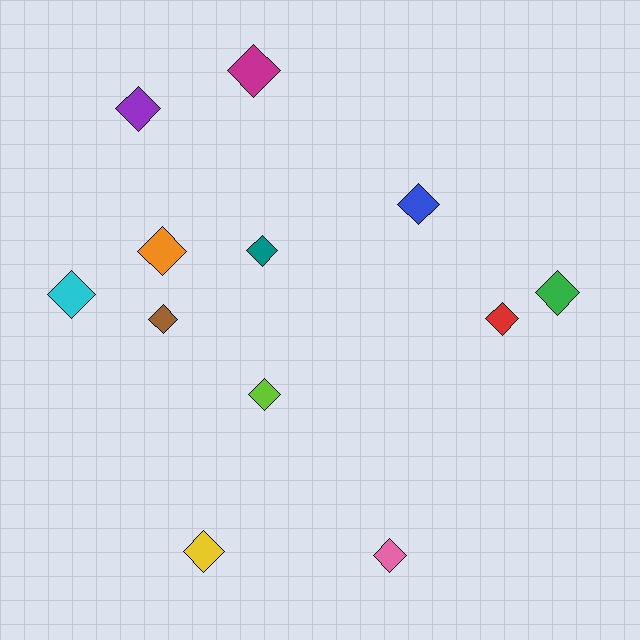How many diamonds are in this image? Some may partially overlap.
There are 12 diamonds.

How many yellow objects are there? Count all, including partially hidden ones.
There is 1 yellow object.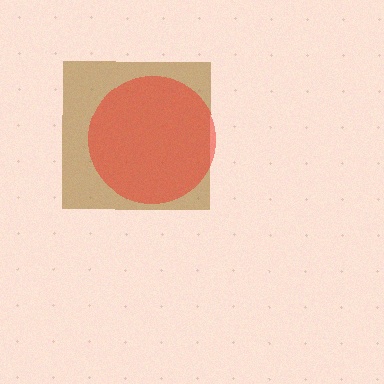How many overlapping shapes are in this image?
There are 2 overlapping shapes in the image.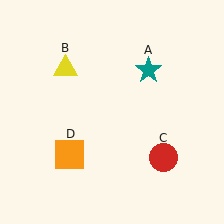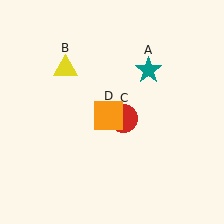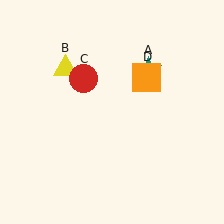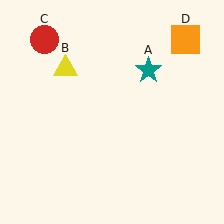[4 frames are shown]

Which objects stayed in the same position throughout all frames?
Teal star (object A) and yellow triangle (object B) remained stationary.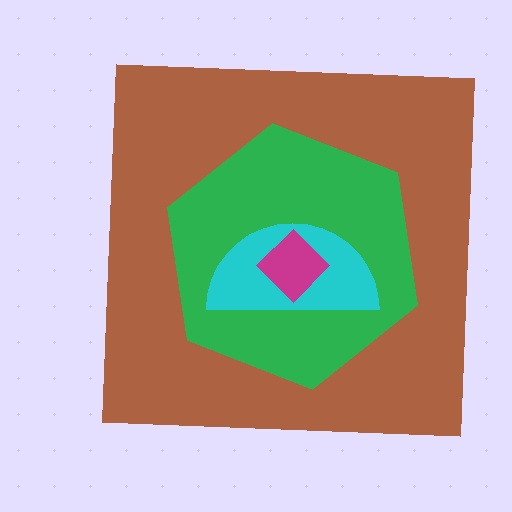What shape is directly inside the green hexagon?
The cyan semicircle.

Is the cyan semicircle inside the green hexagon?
Yes.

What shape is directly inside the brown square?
The green hexagon.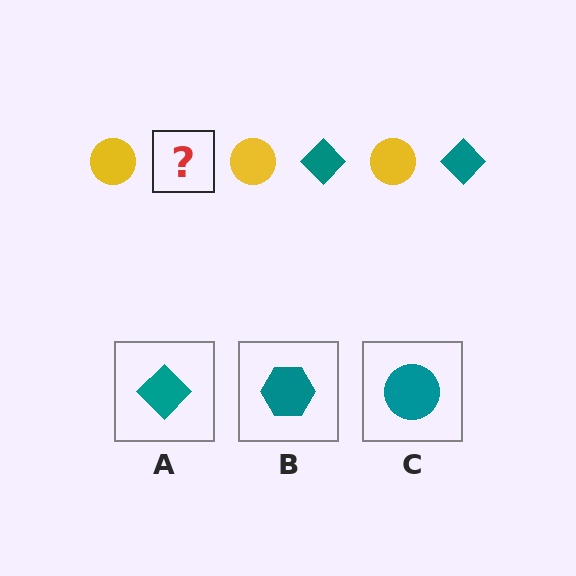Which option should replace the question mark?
Option A.